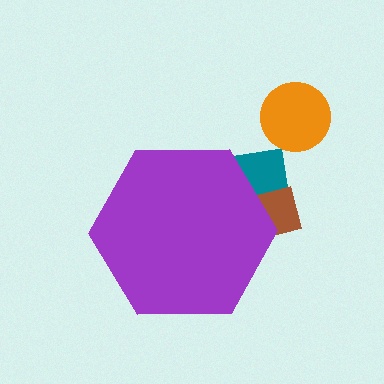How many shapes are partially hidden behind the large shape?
2 shapes are partially hidden.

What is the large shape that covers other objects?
A purple hexagon.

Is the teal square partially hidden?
Yes, the teal square is partially hidden behind the purple hexagon.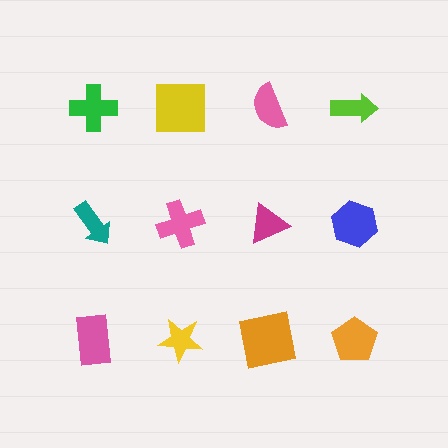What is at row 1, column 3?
A pink semicircle.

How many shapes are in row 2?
4 shapes.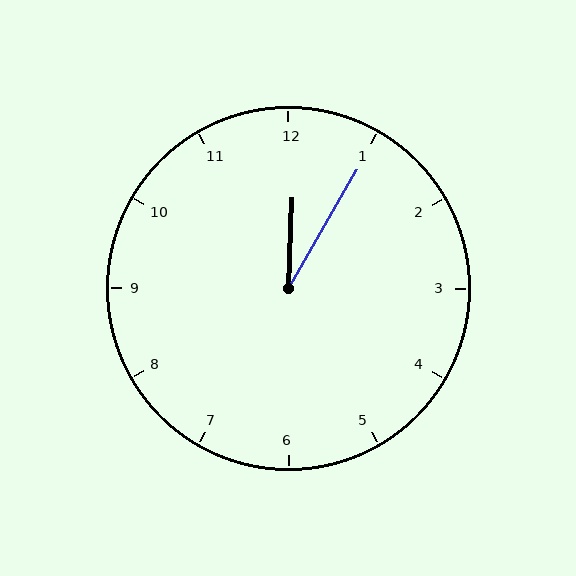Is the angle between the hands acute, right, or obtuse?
It is acute.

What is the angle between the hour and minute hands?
Approximately 28 degrees.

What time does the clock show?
12:05.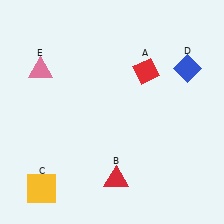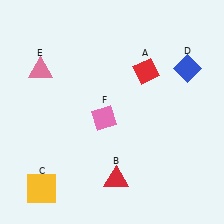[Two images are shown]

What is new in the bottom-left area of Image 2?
A pink diamond (F) was added in the bottom-left area of Image 2.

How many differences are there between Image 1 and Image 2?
There is 1 difference between the two images.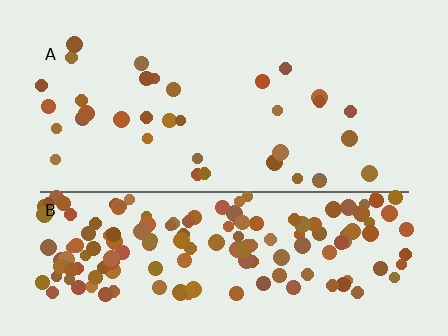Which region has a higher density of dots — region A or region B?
B (the bottom).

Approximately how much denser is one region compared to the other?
Approximately 5.1× — region B over region A.